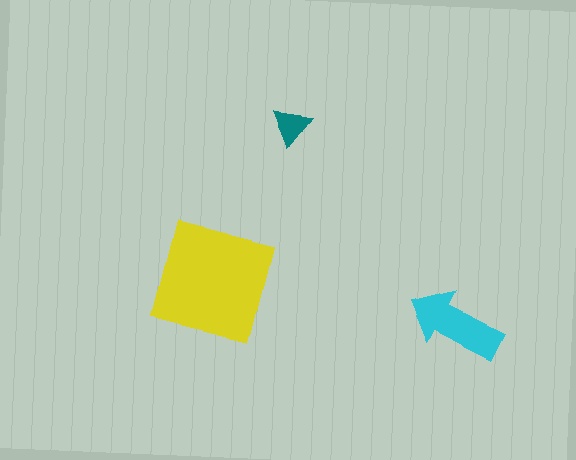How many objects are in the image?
There are 3 objects in the image.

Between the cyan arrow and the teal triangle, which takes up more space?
The cyan arrow.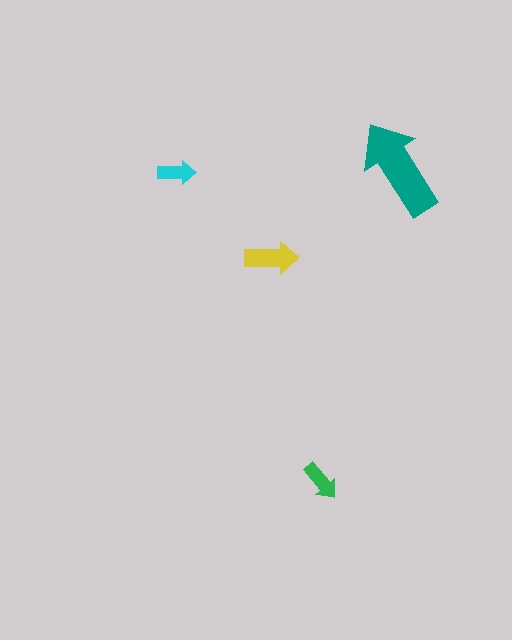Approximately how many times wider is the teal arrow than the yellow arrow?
About 2 times wider.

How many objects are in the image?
There are 4 objects in the image.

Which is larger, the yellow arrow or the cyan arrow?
The yellow one.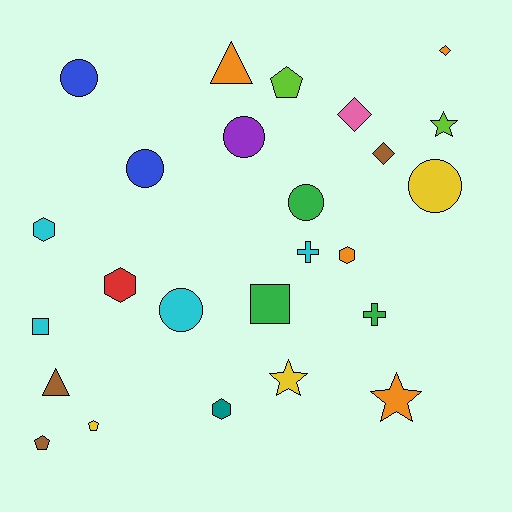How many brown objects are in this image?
There are 3 brown objects.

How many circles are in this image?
There are 6 circles.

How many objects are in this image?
There are 25 objects.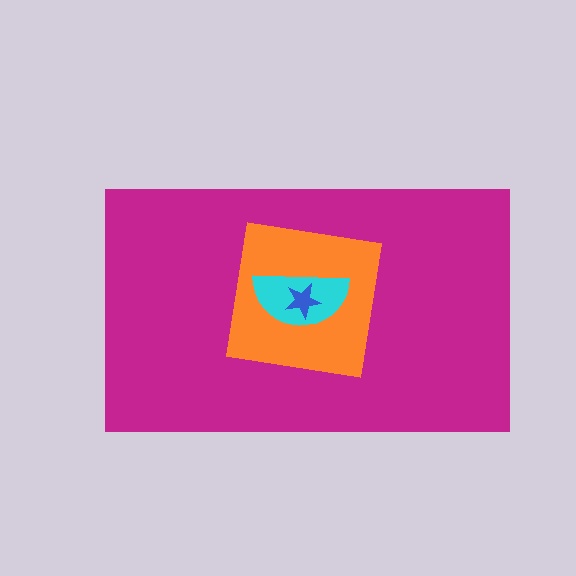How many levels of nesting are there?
4.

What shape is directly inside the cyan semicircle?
The blue star.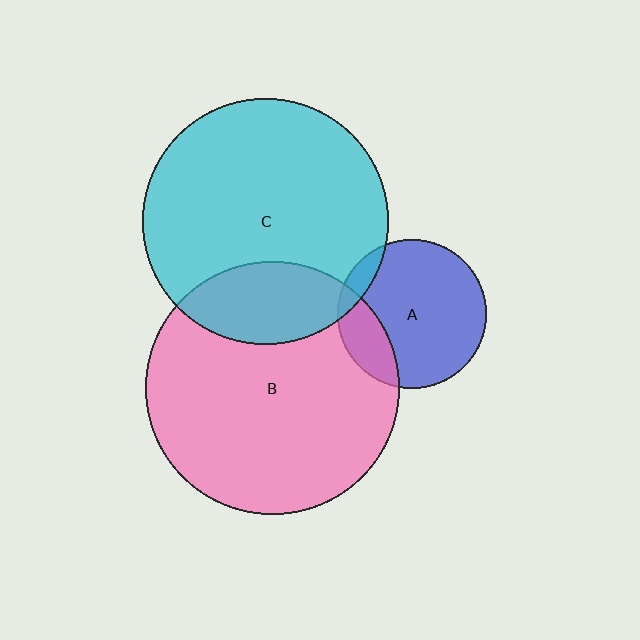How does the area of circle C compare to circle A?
Approximately 2.7 times.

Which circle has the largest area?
Circle B (pink).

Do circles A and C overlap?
Yes.